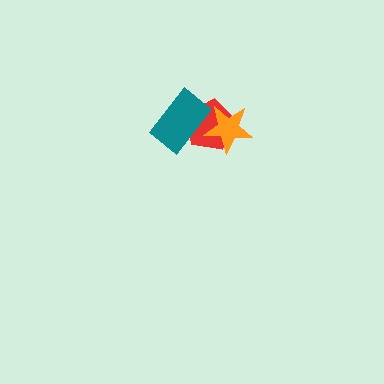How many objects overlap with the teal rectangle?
2 objects overlap with the teal rectangle.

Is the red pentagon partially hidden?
Yes, it is partially covered by another shape.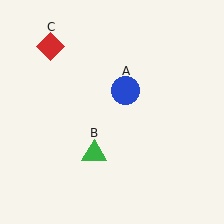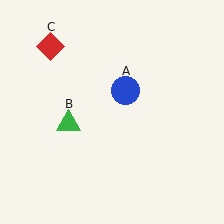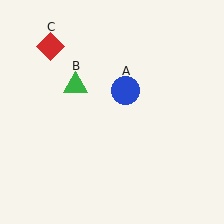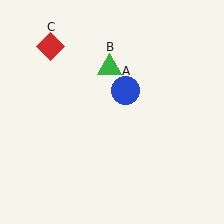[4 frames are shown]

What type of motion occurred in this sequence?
The green triangle (object B) rotated clockwise around the center of the scene.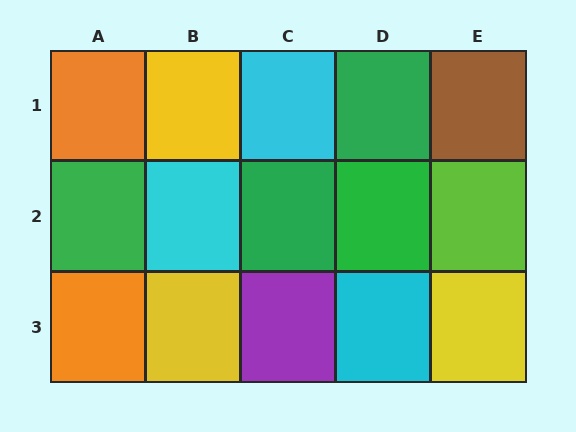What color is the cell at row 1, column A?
Orange.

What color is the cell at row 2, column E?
Lime.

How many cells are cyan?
3 cells are cyan.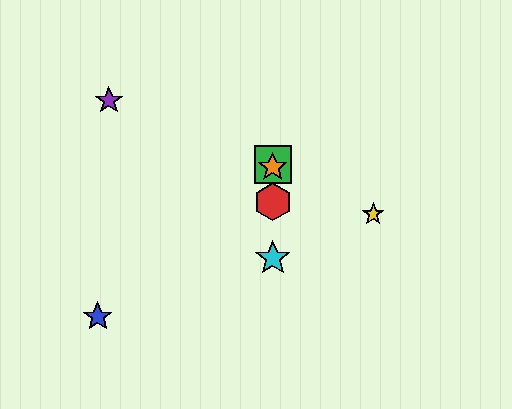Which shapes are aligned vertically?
The red hexagon, the green square, the orange star, the cyan star are aligned vertically.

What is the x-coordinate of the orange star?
The orange star is at x≈273.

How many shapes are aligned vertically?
4 shapes (the red hexagon, the green square, the orange star, the cyan star) are aligned vertically.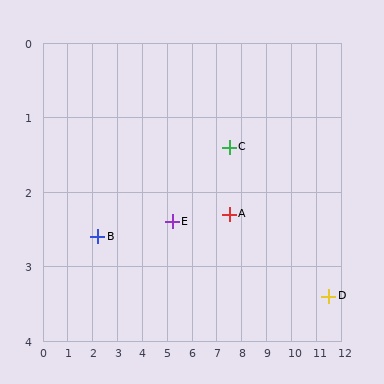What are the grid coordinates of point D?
Point D is at approximately (11.5, 3.4).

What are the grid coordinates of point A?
Point A is at approximately (7.5, 2.3).